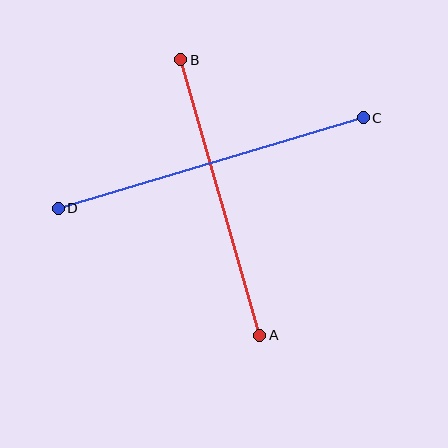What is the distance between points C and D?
The distance is approximately 318 pixels.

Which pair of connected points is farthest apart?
Points C and D are farthest apart.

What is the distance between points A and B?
The distance is approximately 286 pixels.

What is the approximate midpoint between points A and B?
The midpoint is at approximately (220, 198) pixels.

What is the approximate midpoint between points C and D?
The midpoint is at approximately (211, 163) pixels.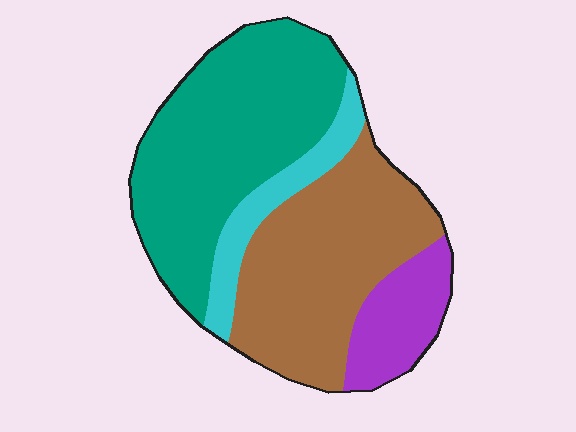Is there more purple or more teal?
Teal.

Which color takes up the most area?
Teal, at roughly 40%.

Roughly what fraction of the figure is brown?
Brown covers 36% of the figure.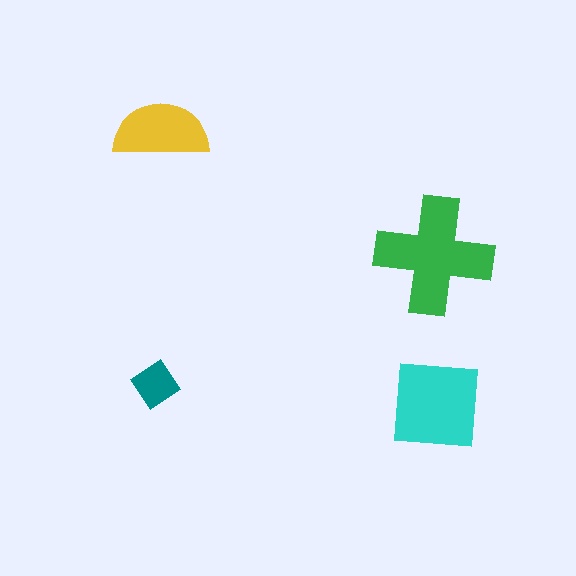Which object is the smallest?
The teal diamond.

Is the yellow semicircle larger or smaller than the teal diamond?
Larger.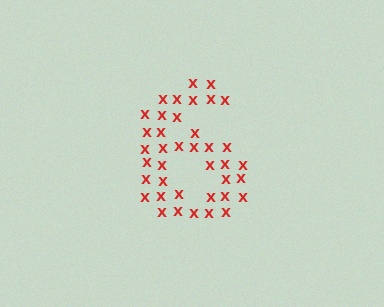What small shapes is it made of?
It is made of small letter X's.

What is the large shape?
The large shape is the digit 6.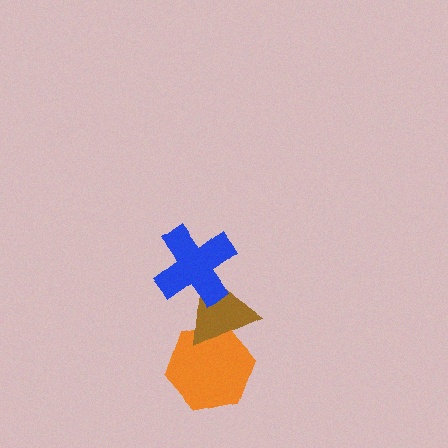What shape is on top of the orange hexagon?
The brown triangle is on top of the orange hexagon.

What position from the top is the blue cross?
The blue cross is 1st from the top.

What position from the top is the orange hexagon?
The orange hexagon is 3rd from the top.